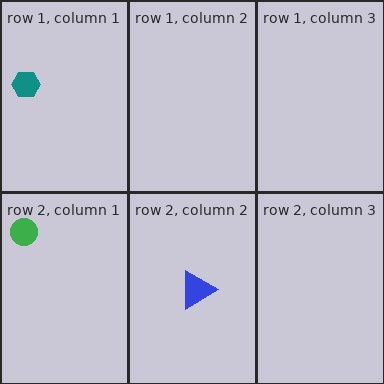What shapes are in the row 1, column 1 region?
The teal hexagon.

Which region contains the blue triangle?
The row 2, column 2 region.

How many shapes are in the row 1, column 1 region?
1.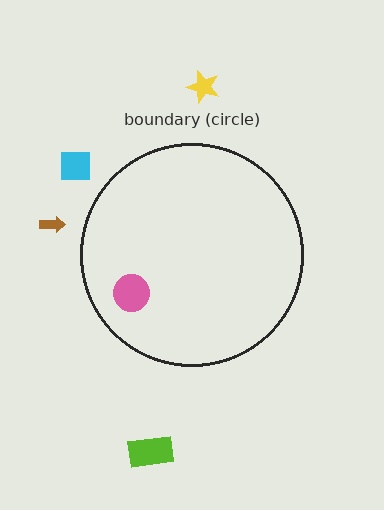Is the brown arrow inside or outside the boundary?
Outside.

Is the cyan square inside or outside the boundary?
Outside.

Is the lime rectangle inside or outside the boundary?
Outside.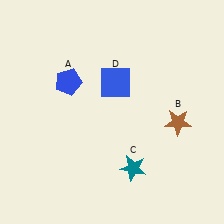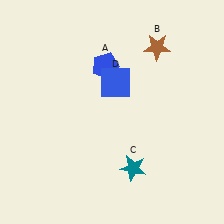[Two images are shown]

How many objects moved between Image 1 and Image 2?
2 objects moved between the two images.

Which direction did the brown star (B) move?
The brown star (B) moved up.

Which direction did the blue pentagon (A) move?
The blue pentagon (A) moved right.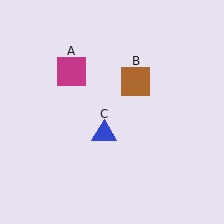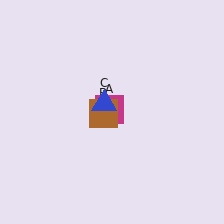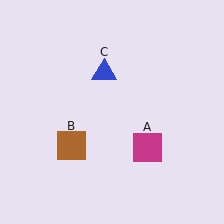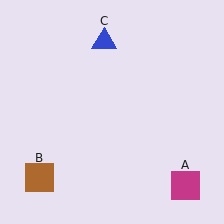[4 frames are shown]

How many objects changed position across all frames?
3 objects changed position: magenta square (object A), brown square (object B), blue triangle (object C).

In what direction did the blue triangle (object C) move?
The blue triangle (object C) moved up.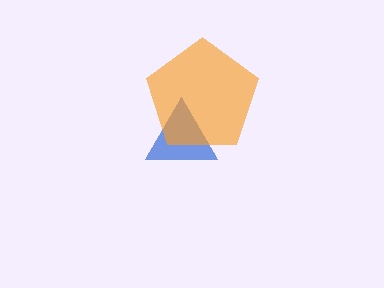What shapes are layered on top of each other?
The layered shapes are: a blue triangle, an orange pentagon.